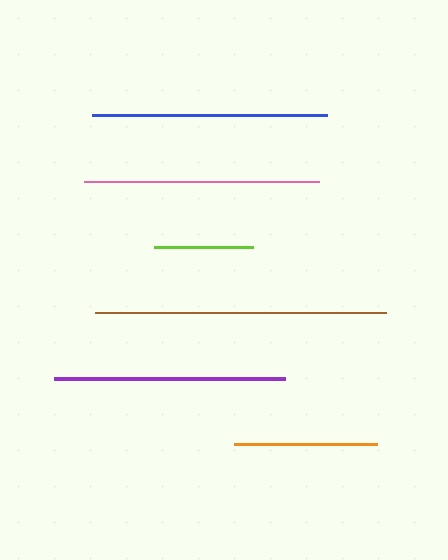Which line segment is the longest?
The brown line is the longest at approximately 291 pixels.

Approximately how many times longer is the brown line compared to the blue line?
The brown line is approximately 1.2 times the length of the blue line.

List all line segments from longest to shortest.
From longest to shortest: brown, blue, pink, purple, orange, lime.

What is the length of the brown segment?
The brown segment is approximately 291 pixels long.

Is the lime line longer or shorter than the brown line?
The brown line is longer than the lime line.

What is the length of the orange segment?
The orange segment is approximately 143 pixels long.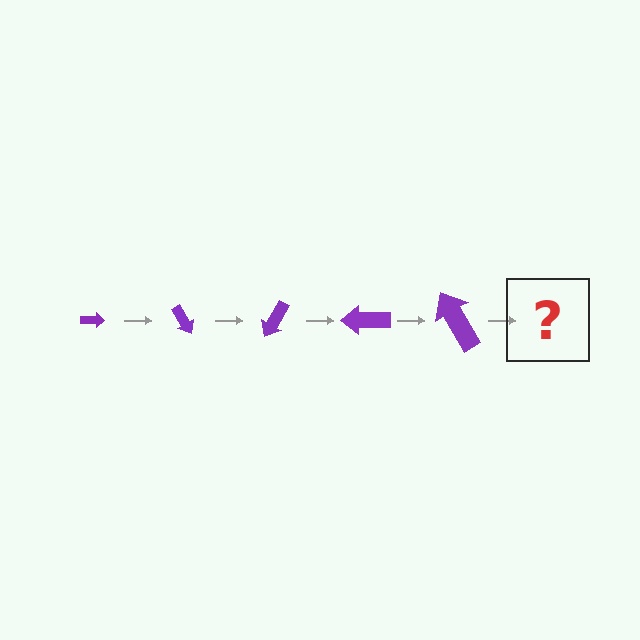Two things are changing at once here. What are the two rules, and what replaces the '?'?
The two rules are that the arrow grows larger each step and it rotates 60 degrees each step. The '?' should be an arrow, larger than the previous one and rotated 300 degrees from the start.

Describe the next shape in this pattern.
It should be an arrow, larger than the previous one and rotated 300 degrees from the start.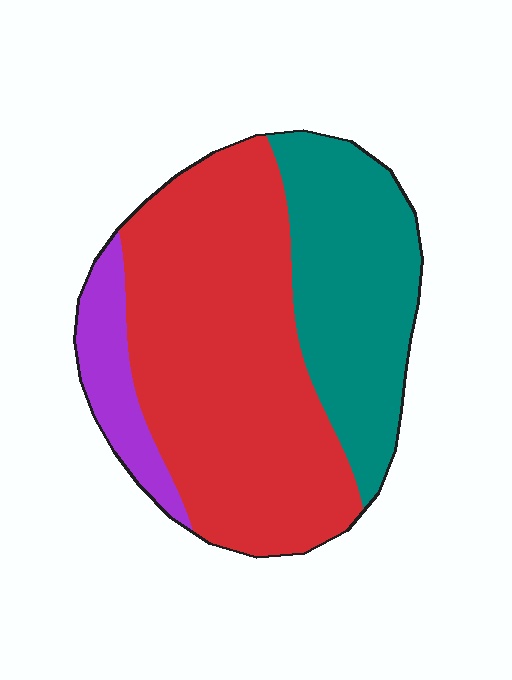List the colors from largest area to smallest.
From largest to smallest: red, teal, purple.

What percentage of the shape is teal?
Teal takes up about one third (1/3) of the shape.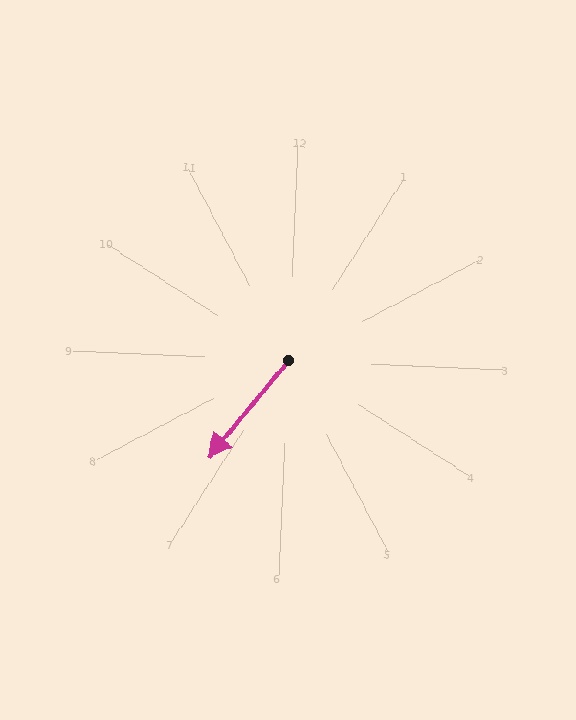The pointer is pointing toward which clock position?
Roughly 7 o'clock.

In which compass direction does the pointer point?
Southwest.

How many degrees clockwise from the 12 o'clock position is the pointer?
Approximately 217 degrees.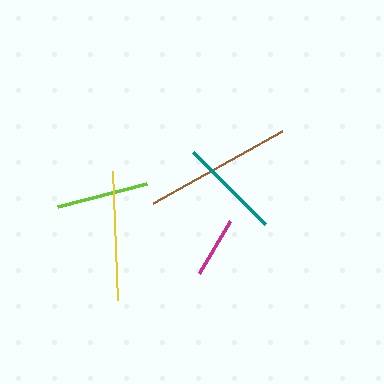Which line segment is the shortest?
The magenta line is the shortest at approximately 61 pixels.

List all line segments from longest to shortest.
From longest to shortest: brown, yellow, teal, lime, magenta.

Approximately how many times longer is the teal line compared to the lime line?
The teal line is approximately 1.1 times the length of the lime line.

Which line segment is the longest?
The brown line is the longest at approximately 148 pixels.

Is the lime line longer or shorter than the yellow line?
The yellow line is longer than the lime line.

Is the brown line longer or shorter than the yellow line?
The brown line is longer than the yellow line.